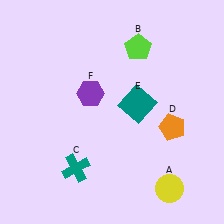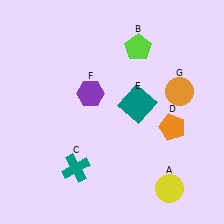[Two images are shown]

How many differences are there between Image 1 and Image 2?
There is 1 difference between the two images.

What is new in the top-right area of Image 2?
An orange circle (G) was added in the top-right area of Image 2.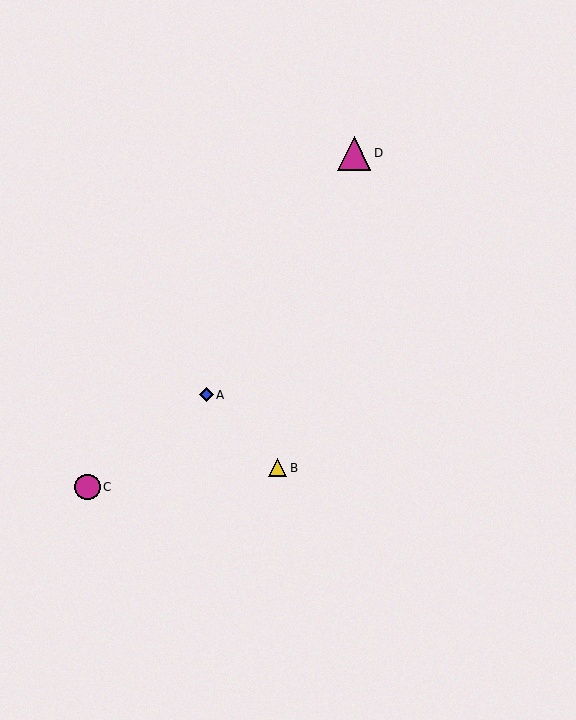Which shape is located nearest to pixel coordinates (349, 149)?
The magenta triangle (labeled D) at (354, 153) is nearest to that location.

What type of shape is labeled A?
Shape A is a blue diamond.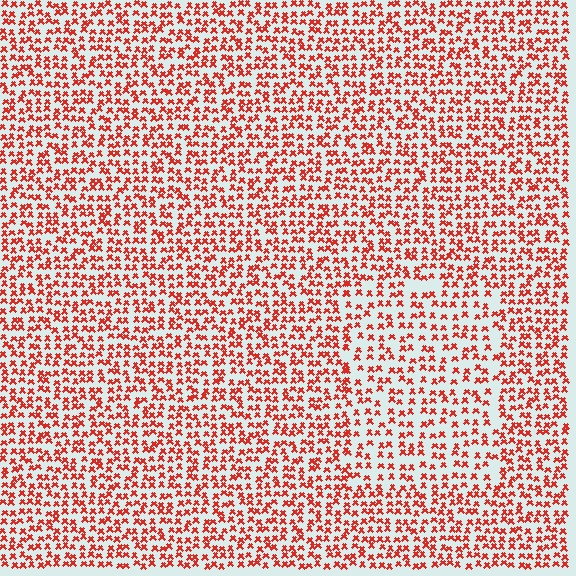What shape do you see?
I see a rectangle.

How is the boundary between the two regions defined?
The boundary is defined by a change in element density (approximately 1.5x ratio). All elements are the same color, size, and shape.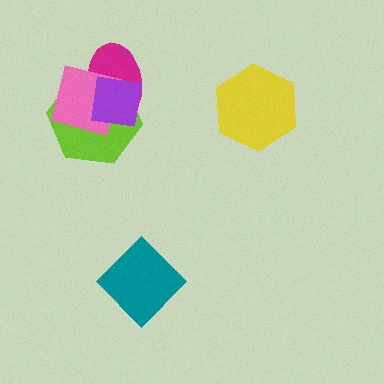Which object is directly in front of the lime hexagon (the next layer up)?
The pink square is directly in front of the lime hexagon.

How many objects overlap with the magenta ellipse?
3 objects overlap with the magenta ellipse.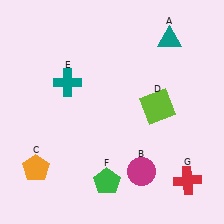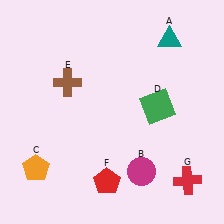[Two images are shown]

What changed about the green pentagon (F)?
In Image 1, F is green. In Image 2, it changed to red.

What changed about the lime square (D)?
In Image 1, D is lime. In Image 2, it changed to green.